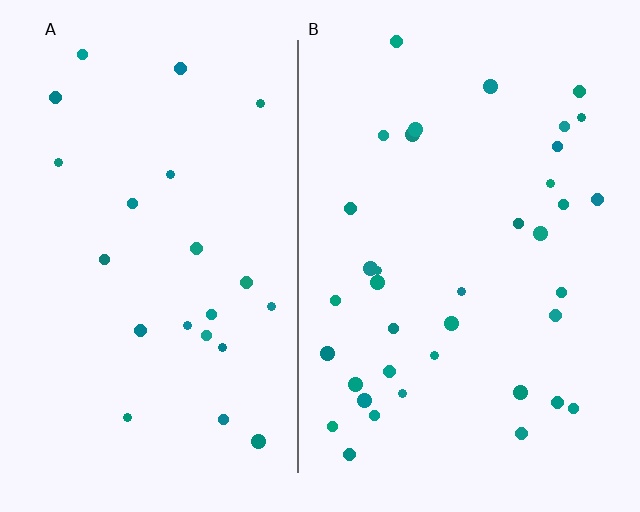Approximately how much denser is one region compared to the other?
Approximately 1.7× — region B over region A.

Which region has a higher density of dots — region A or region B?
B (the right).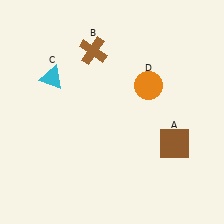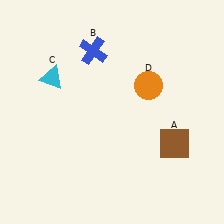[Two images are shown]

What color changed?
The cross (B) changed from brown in Image 1 to blue in Image 2.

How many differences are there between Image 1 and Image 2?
There is 1 difference between the two images.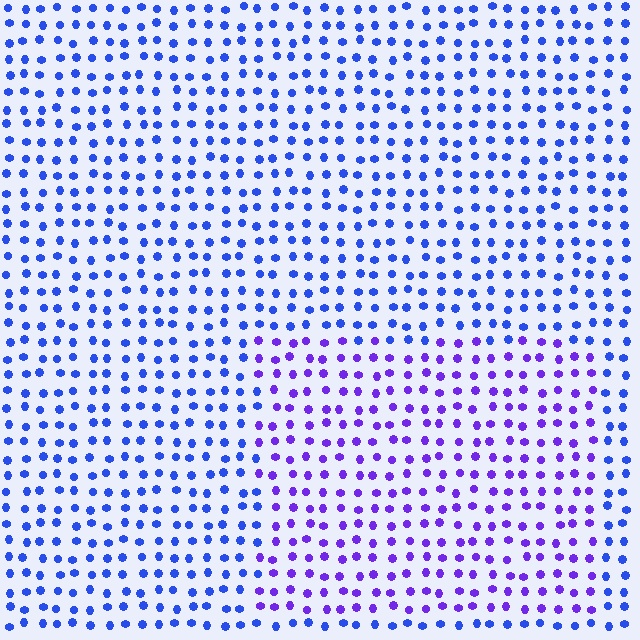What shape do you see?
I see a rectangle.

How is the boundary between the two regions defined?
The boundary is defined purely by a slight shift in hue (about 35 degrees). Spacing, size, and orientation are identical on both sides.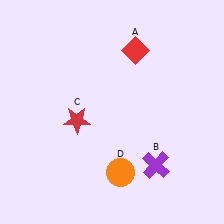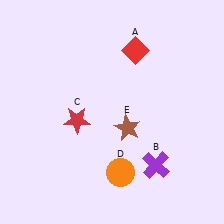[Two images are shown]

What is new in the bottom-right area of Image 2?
A brown star (E) was added in the bottom-right area of Image 2.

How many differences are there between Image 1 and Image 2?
There is 1 difference between the two images.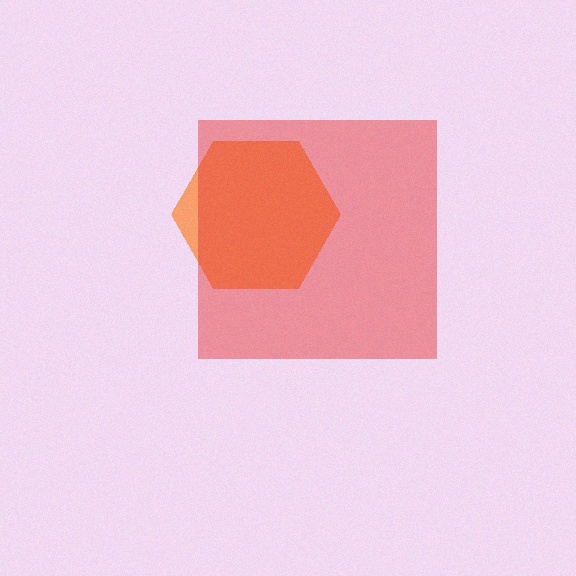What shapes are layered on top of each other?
The layered shapes are: an orange hexagon, a red square.